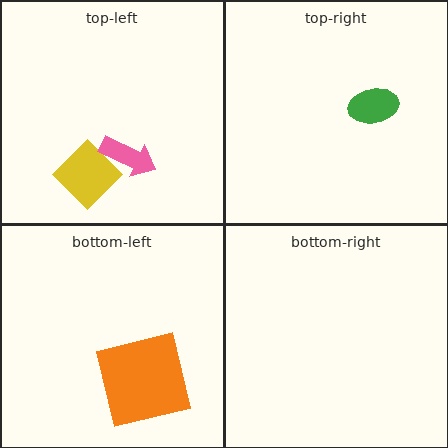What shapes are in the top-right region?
The green ellipse.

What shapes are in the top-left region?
The yellow diamond, the pink arrow.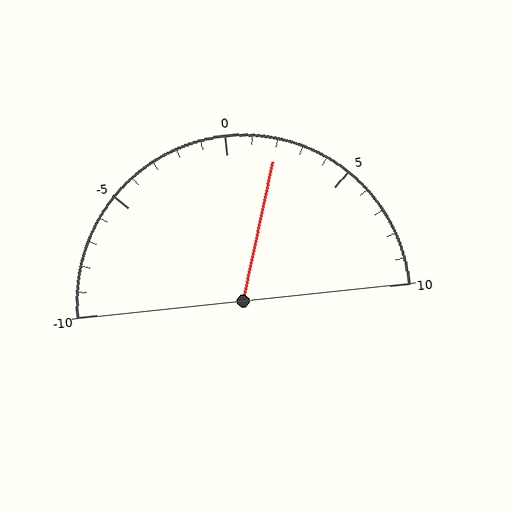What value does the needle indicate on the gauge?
The needle indicates approximately 2.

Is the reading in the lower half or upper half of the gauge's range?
The reading is in the upper half of the range (-10 to 10).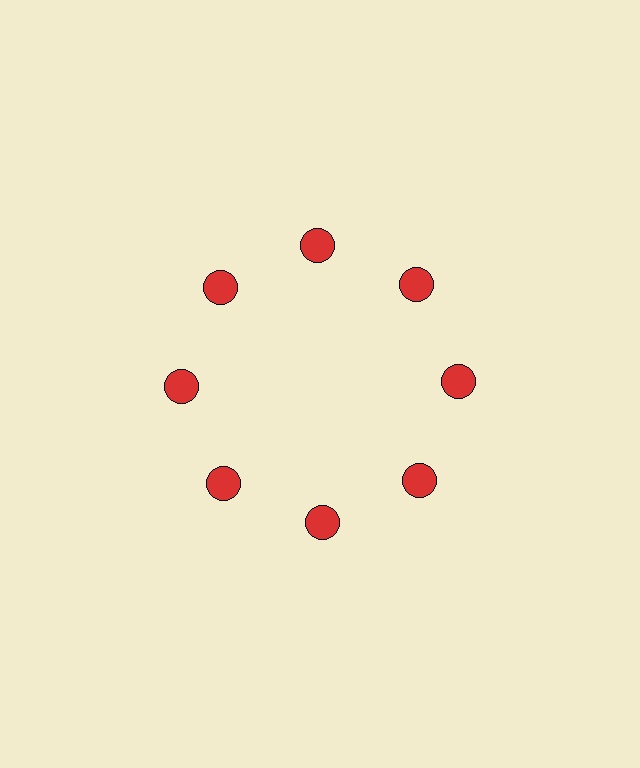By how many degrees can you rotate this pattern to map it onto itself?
The pattern maps onto itself every 45 degrees of rotation.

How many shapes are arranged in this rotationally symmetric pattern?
There are 8 shapes, arranged in 8 groups of 1.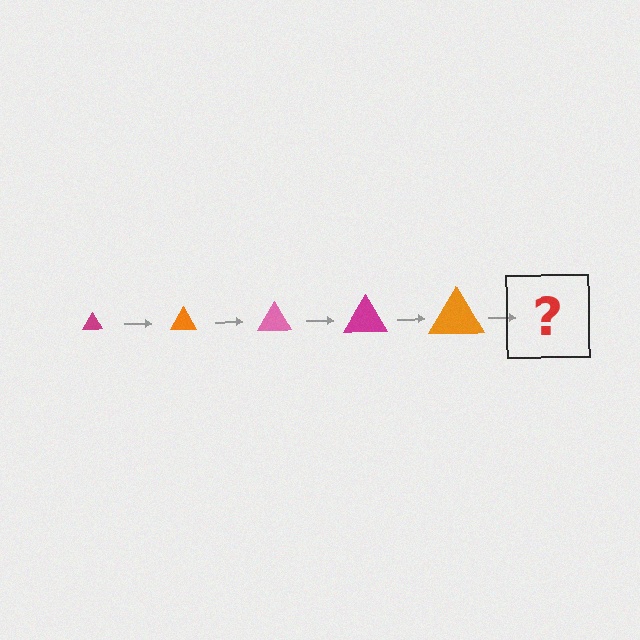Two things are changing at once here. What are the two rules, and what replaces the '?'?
The two rules are that the triangle grows larger each step and the color cycles through magenta, orange, and pink. The '?' should be a pink triangle, larger than the previous one.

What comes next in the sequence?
The next element should be a pink triangle, larger than the previous one.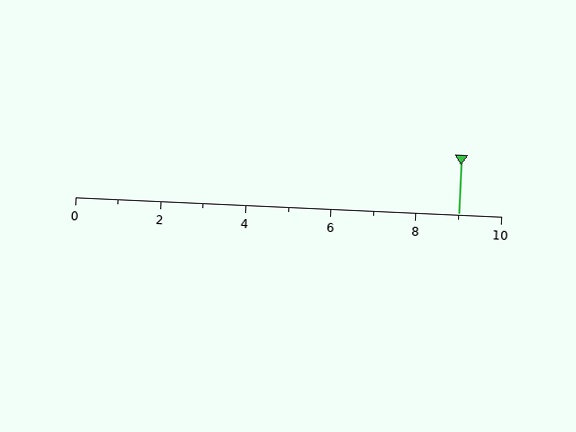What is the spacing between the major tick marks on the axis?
The major ticks are spaced 2 apart.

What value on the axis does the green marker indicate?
The marker indicates approximately 9.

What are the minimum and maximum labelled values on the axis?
The axis runs from 0 to 10.